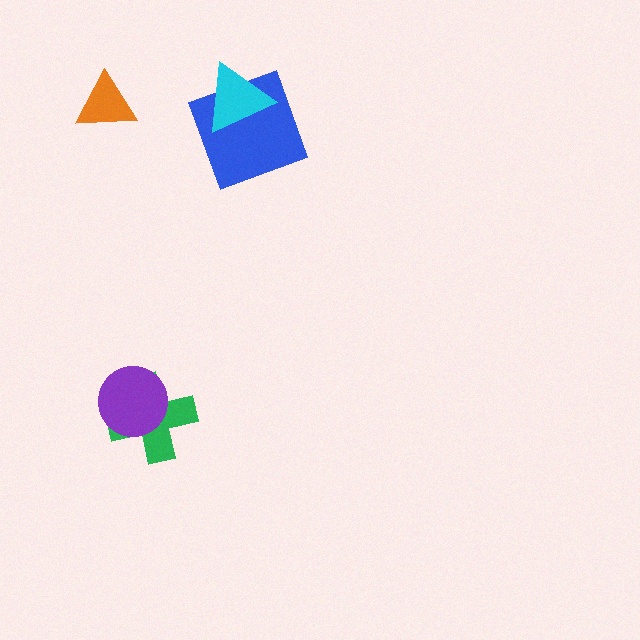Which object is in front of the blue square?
The cyan triangle is in front of the blue square.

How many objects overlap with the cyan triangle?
1 object overlaps with the cyan triangle.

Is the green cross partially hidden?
Yes, it is partially covered by another shape.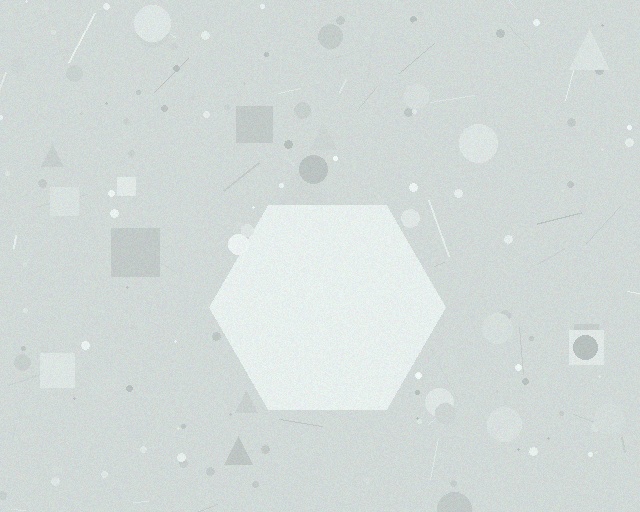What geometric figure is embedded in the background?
A hexagon is embedded in the background.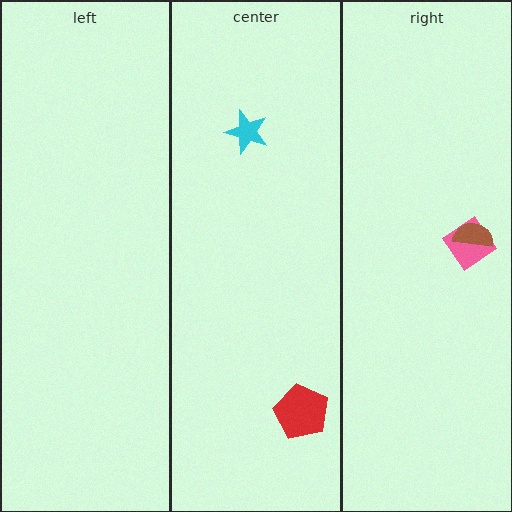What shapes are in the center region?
The red pentagon, the cyan star.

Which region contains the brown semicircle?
The right region.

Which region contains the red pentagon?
The center region.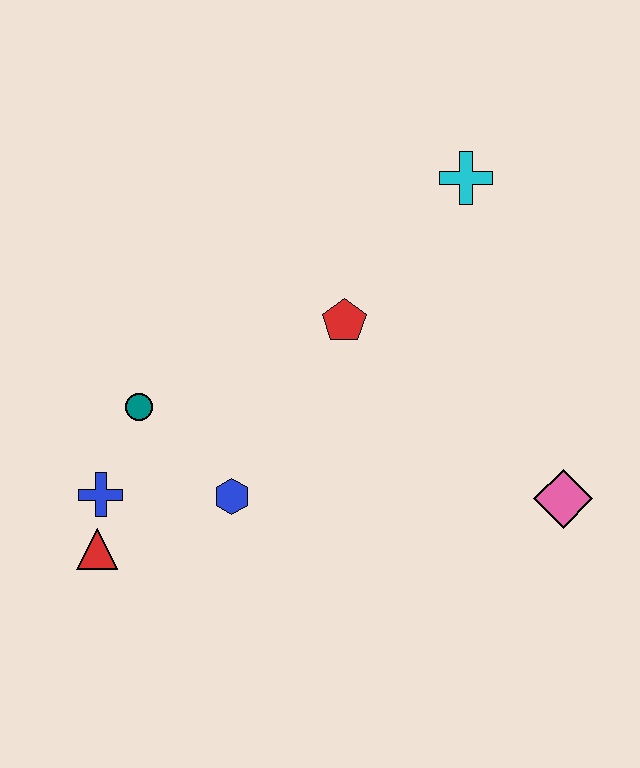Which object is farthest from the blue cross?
The cyan cross is farthest from the blue cross.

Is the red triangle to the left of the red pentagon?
Yes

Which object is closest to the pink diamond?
The red pentagon is closest to the pink diamond.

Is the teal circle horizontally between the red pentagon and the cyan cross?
No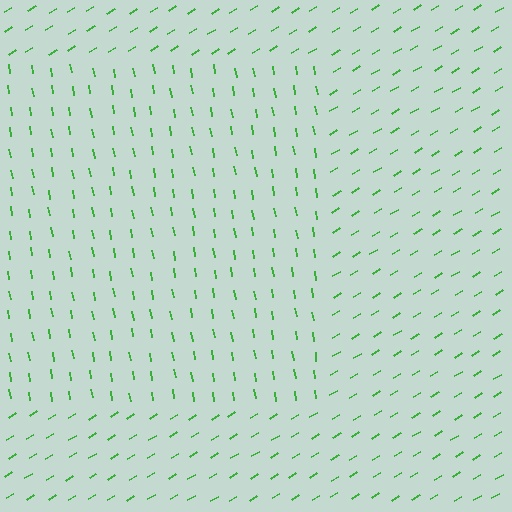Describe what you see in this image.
The image is filled with small green line segments. A rectangle region in the image has lines oriented differently from the surrounding lines, creating a visible texture boundary.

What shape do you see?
I see a rectangle.